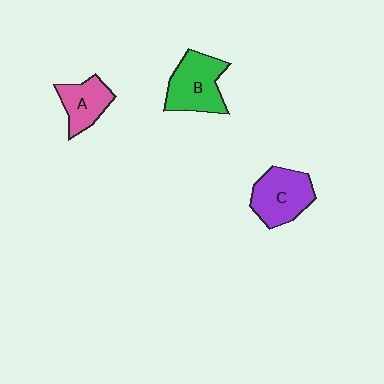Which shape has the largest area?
Shape B (green).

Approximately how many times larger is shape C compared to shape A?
Approximately 1.4 times.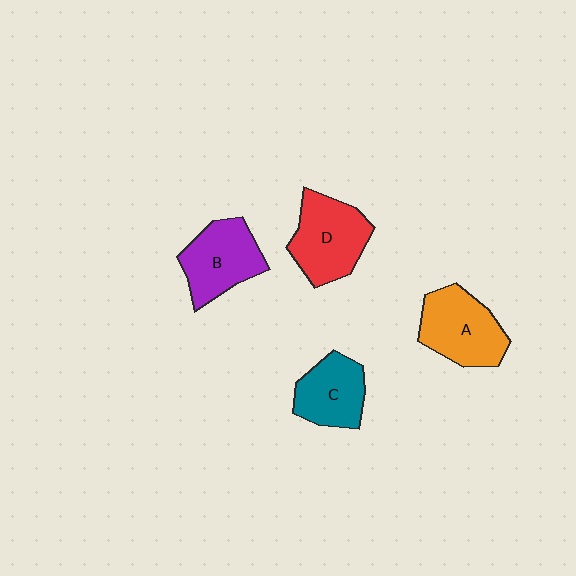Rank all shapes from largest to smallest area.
From largest to smallest: D (red), A (orange), B (purple), C (teal).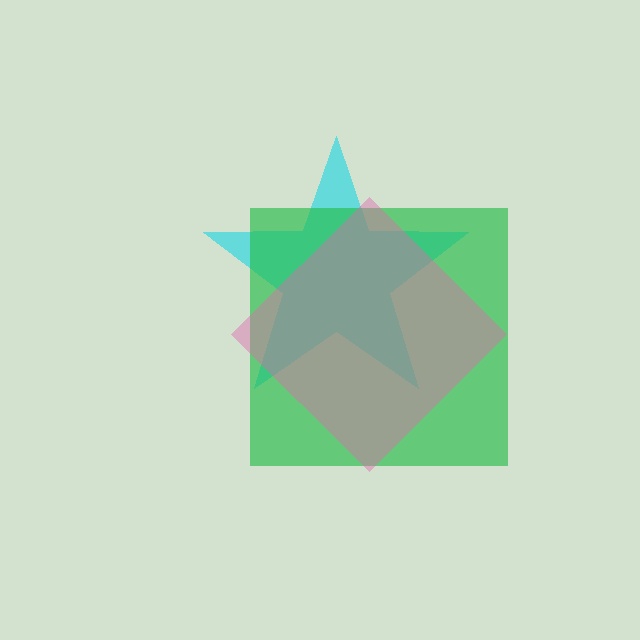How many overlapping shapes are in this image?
There are 3 overlapping shapes in the image.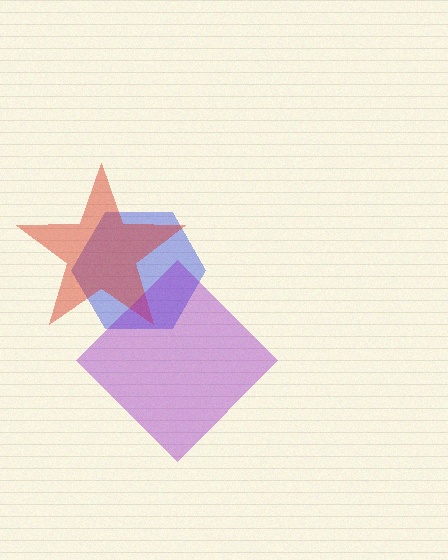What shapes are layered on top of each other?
The layered shapes are: a blue hexagon, a red star, a purple diamond.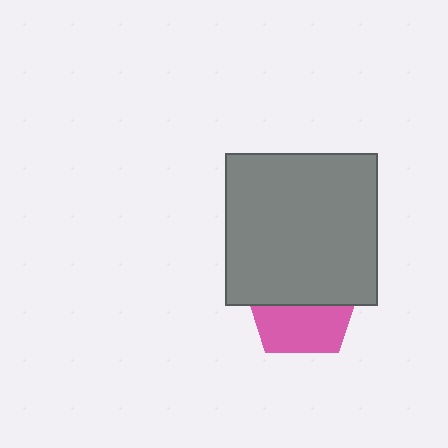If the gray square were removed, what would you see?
You would see the complete pink pentagon.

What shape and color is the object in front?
The object in front is a gray square.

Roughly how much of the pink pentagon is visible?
About half of it is visible (roughly 46%).